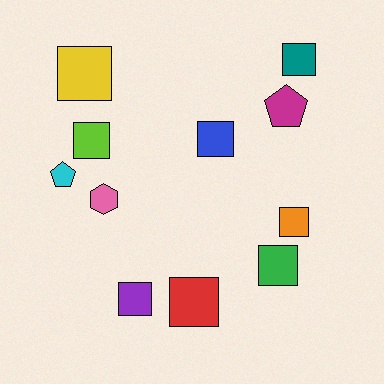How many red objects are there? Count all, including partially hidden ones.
There is 1 red object.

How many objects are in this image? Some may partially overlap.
There are 11 objects.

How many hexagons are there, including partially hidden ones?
There is 1 hexagon.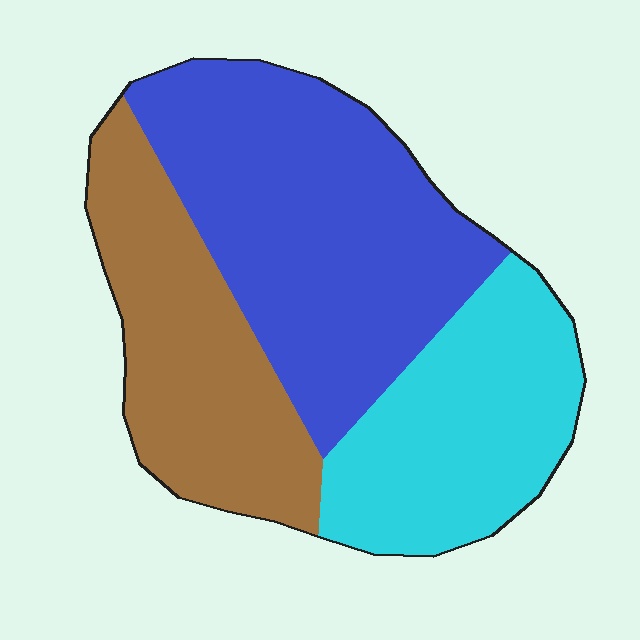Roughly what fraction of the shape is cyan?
Cyan covers 28% of the shape.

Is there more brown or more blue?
Blue.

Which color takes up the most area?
Blue, at roughly 45%.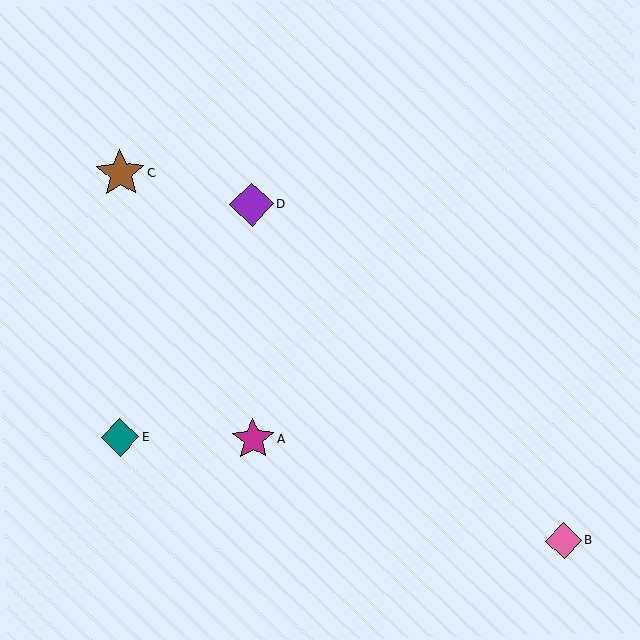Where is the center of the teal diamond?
The center of the teal diamond is at (120, 437).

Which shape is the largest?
The brown star (labeled C) is the largest.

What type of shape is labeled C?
Shape C is a brown star.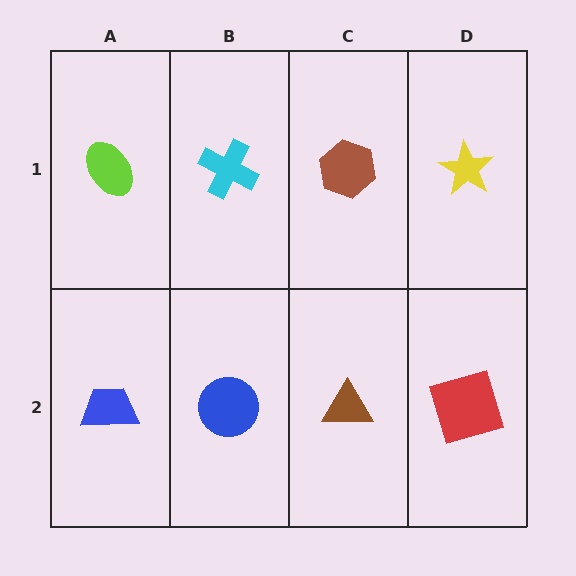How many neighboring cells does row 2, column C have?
3.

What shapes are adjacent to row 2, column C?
A brown hexagon (row 1, column C), a blue circle (row 2, column B), a red square (row 2, column D).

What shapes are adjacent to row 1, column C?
A brown triangle (row 2, column C), a cyan cross (row 1, column B), a yellow star (row 1, column D).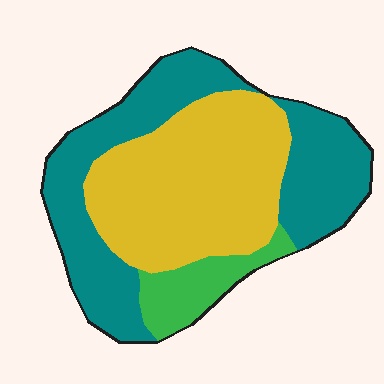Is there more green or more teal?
Teal.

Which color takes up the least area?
Green, at roughly 10%.